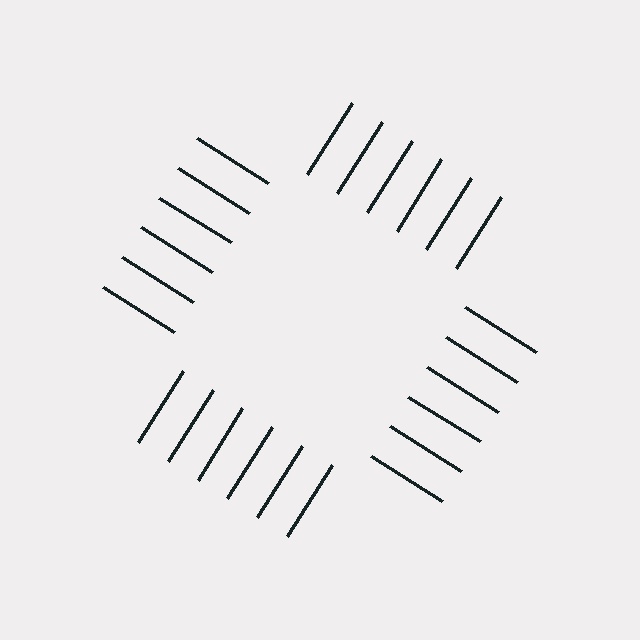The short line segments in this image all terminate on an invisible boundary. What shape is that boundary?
An illusory square — the line segments terminate on its edges but no continuous stroke is drawn.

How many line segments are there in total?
24 — 6 along each of the 4 edges.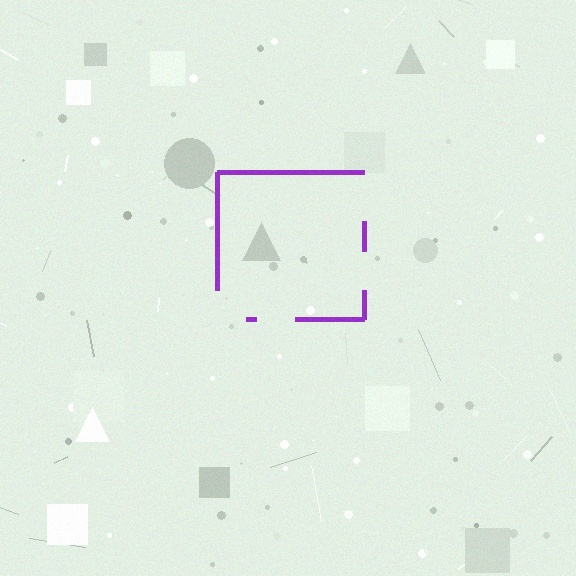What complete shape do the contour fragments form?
The contour fragments form a square.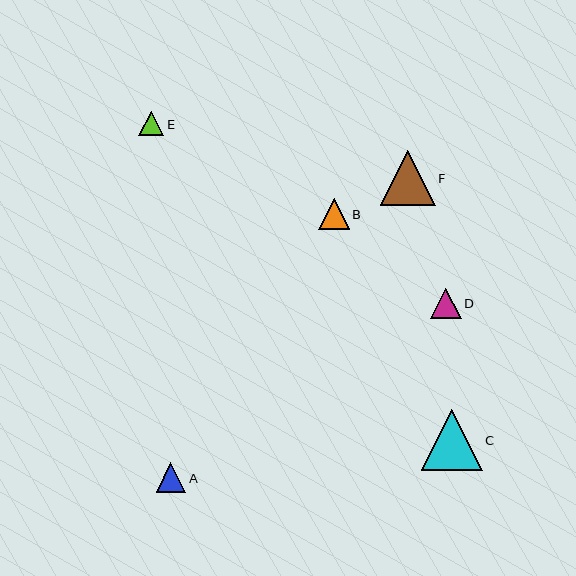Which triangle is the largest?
Triangle C is the largest with a size of approximately 61 pixels.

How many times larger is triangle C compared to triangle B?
Triangle C is approximately 2.0 times the size of triangle B.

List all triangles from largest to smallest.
From largest to smallest: C, F, B, D, A, E.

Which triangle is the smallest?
Triangle E is the smallest with a size of approximately 25 pixels.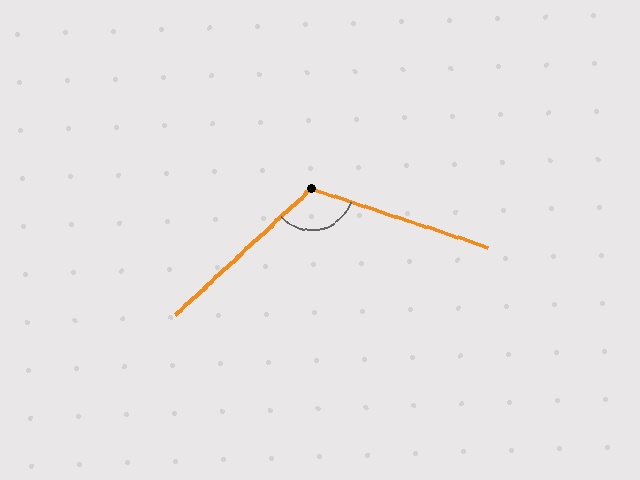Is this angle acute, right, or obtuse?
It is obtuse.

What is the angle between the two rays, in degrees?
Approximately 119 degrees.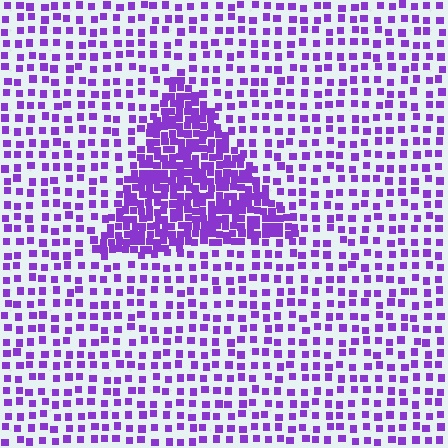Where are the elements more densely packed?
The elements are more densely packed inside the triangle boundary.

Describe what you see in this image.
The image contains small purple elements arranged at two different densities. A triangle-shaped region is visible where the elements are more densely packed than the surrounding area.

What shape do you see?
I see a triangle.